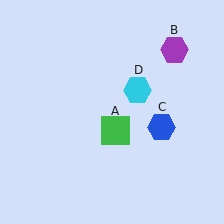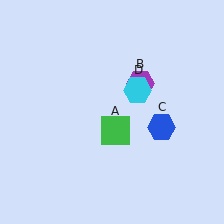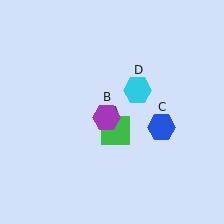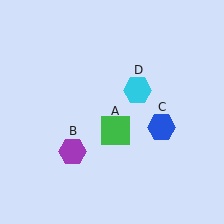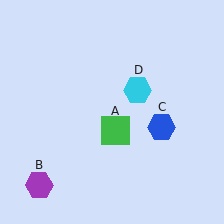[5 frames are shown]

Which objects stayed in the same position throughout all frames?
Green square (object A) and blue hexagon (object C) and cyan hexagon (object D) remained stationary.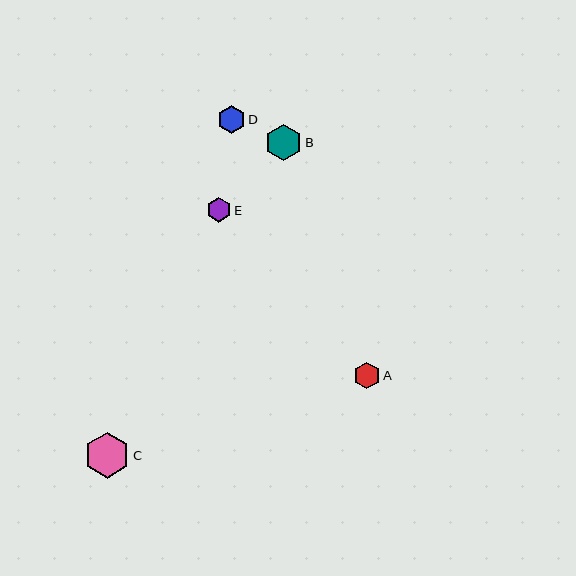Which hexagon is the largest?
Hexagon C is the largest with a size of approximately 46 pixels.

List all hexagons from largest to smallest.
From largest to smallest: C, B, D, A, E.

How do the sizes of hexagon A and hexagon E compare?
Hexagon A and hexagon E are approximately the same size.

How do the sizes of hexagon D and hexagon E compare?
Hexagon D and hexagon E are approximately the same size.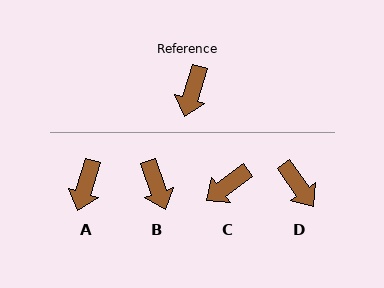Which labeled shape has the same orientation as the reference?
A.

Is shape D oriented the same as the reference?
No, it is off by about 53 degrees.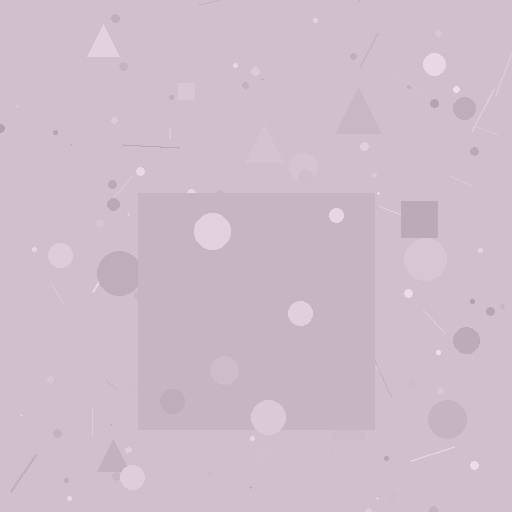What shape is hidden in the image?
A square is hidden in the image.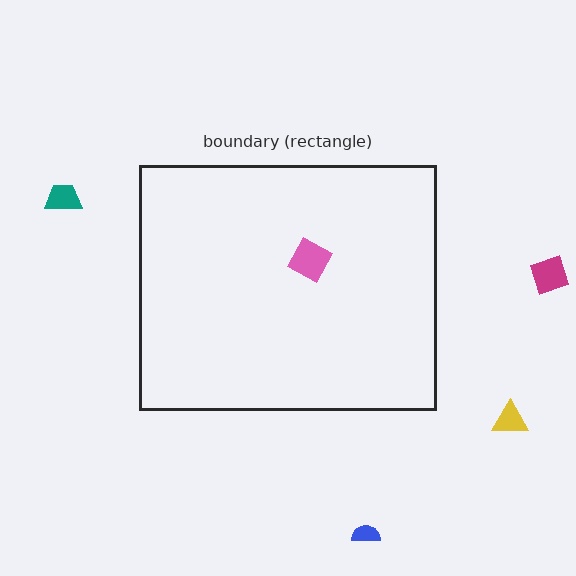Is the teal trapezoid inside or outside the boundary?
Outside.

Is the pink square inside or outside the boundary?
Inside.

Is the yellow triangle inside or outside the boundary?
Outside.